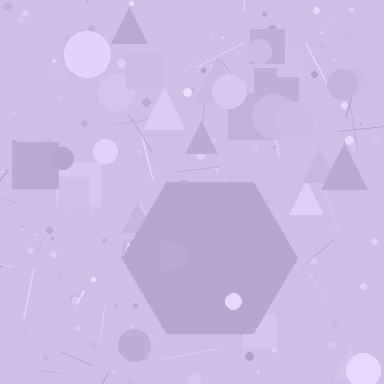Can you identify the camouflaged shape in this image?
The camouflaged shape is a hexagon.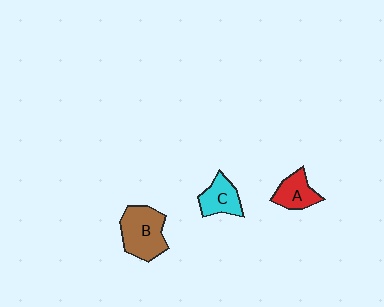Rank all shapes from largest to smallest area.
From largest to smallest: B (brown), C (cyan), A (red).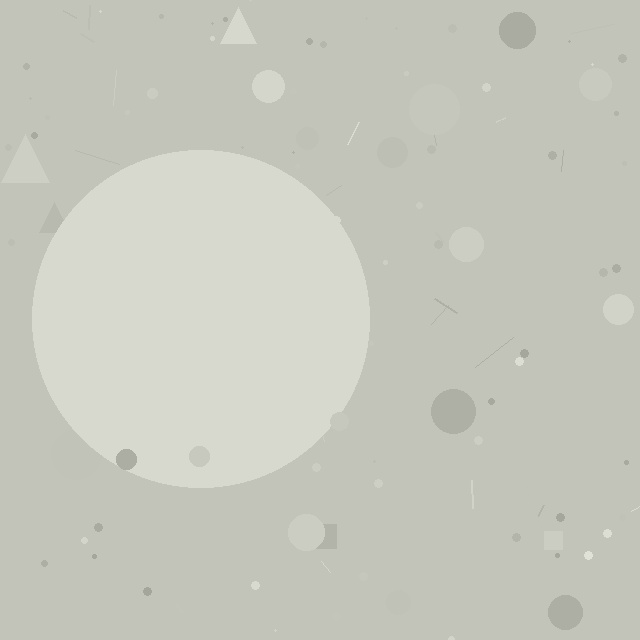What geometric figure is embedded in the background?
A circle is embedded in the background.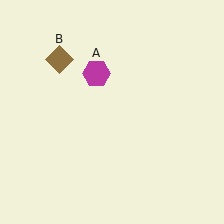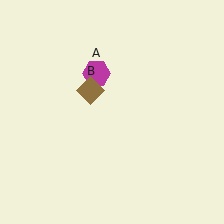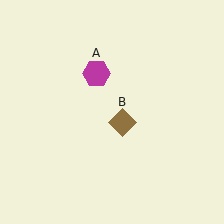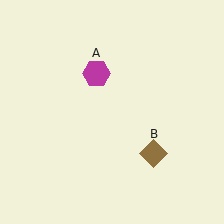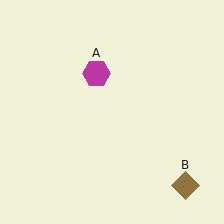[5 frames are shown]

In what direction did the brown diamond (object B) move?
The brown diamond (object B) moved down and to the right.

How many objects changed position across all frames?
1 object changed position: brown diamond (object B).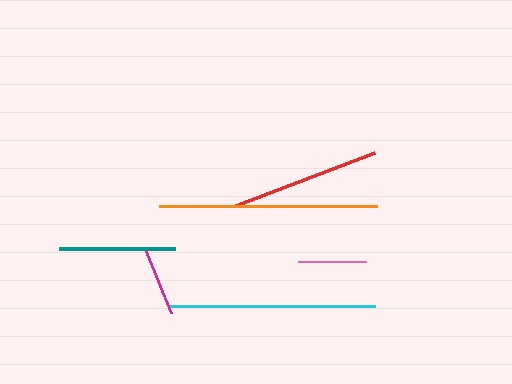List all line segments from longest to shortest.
From longest to shortest: orange, cyan, red, teal, magenta, pink.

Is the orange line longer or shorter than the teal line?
The orange line is longer than the teal line.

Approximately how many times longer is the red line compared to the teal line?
The red line is approximately 1.3 times the length of the teal line.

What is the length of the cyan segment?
The cyan segment is approximately 206 pixels long.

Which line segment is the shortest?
The pink line is the shortest at approximately 67 pixels.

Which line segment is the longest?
The orange line is the longest at approximately 217 pixels.